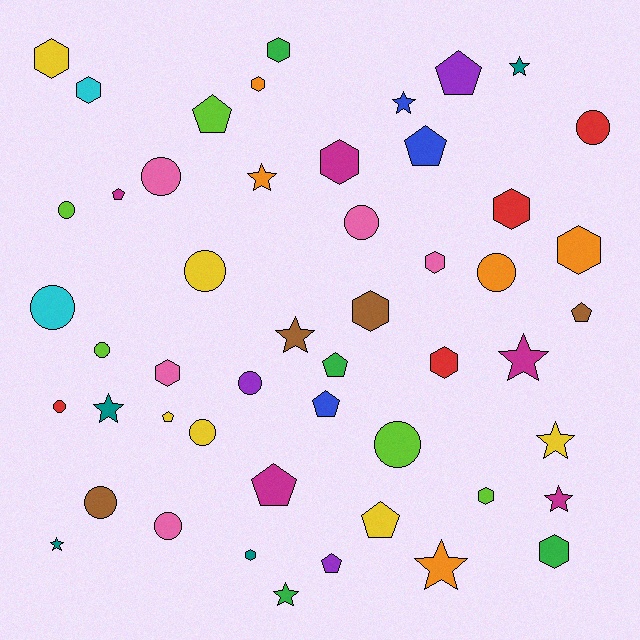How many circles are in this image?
There are 14 circles.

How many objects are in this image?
There are 50 objects.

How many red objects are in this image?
There are 4 red objects.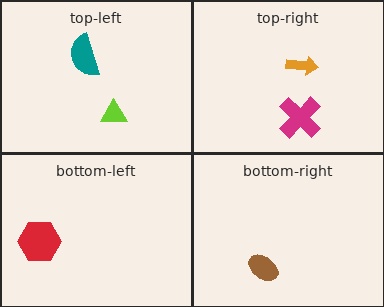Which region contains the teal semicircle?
The top-left region.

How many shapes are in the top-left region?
2.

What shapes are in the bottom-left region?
The red hexagon.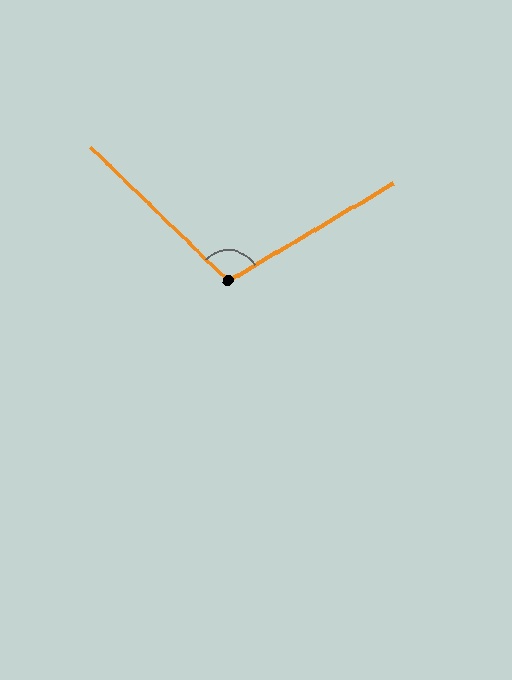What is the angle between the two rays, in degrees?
Approximately 105 degrees.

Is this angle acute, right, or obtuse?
It is obtuse.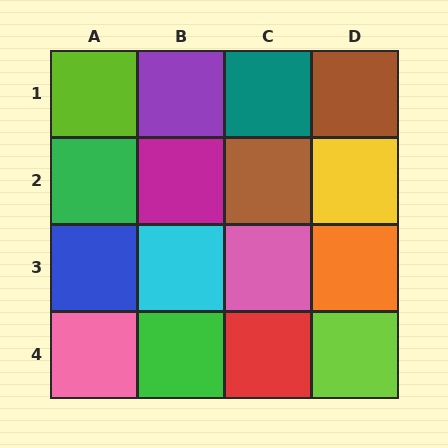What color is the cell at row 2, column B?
Magenta.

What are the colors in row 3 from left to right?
Blue, cyan, pink, orange.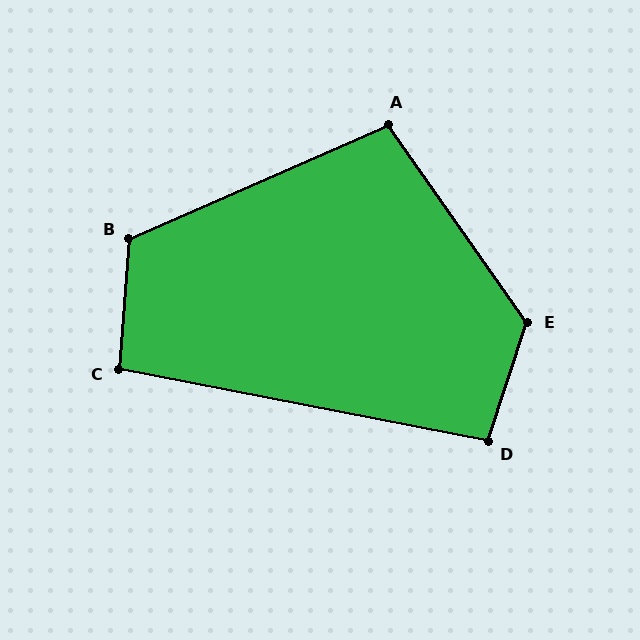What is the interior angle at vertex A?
Approximately 101 degrees (obtuse).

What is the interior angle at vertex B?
Approximately 118 degrees (obtuse).